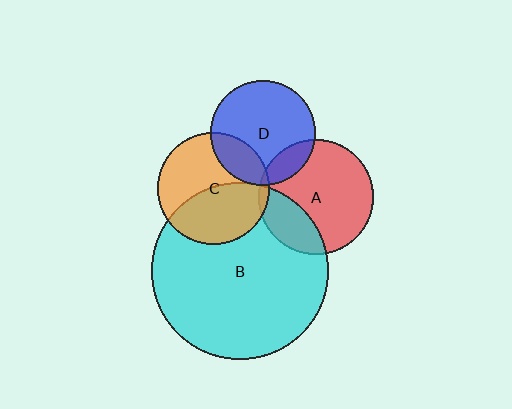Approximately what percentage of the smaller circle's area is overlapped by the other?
Approximately 20%.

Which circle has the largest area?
Circle B (cyan).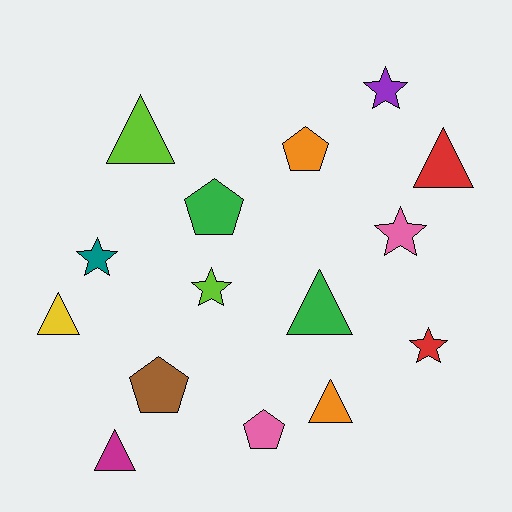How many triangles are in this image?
There are 6 triangles.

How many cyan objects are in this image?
There are no cyan objects.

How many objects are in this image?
There are 15 objects.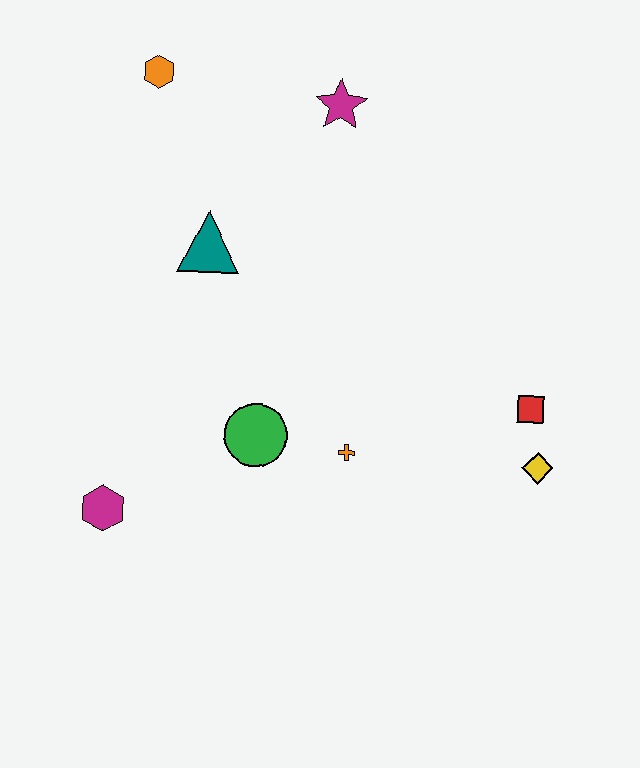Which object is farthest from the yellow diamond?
The orange hexagon is farthest from the yellow diamond.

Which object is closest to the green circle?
The orange cross is closest to the green circle.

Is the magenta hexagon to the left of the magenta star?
Yes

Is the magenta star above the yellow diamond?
Yes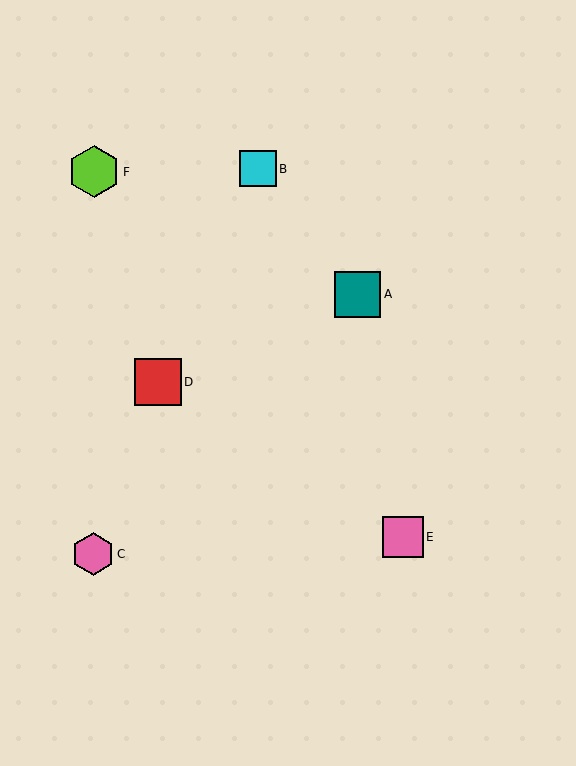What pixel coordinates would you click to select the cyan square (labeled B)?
Click at (258, 169) to select the cyan square B.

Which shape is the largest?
The lime hexagon (labeled F) is the largest.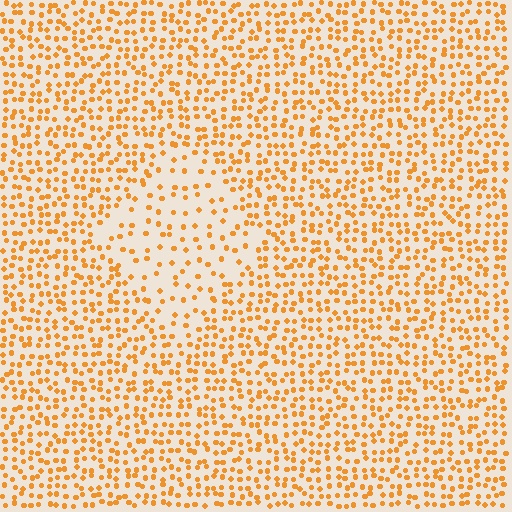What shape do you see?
I see a diamond.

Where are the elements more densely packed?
The elements are more densely packed outside the diamond boundary.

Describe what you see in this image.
The image contains small orange elements arranged at two different densities. A diamond-shaped region is visible where the elements are less densely packed than the surrounding area.